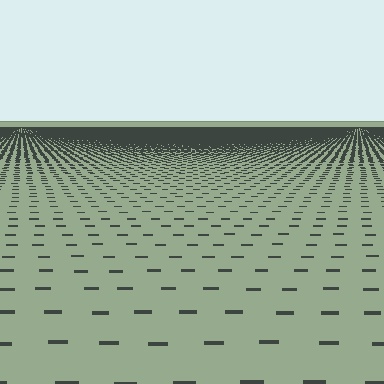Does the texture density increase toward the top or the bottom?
Density increases toward the top.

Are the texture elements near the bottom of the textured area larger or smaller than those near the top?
Larger. Near the bottom, elements are closer to the viewer and appear at a bigger on-screen size.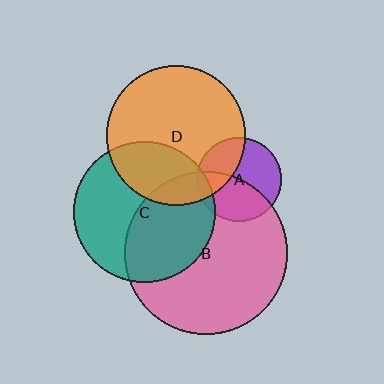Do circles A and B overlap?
Yes.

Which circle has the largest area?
Circle B (pink).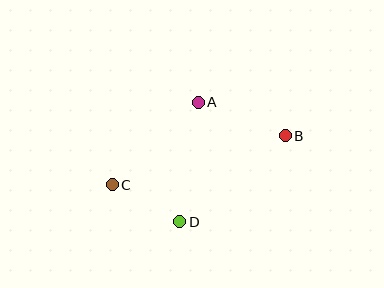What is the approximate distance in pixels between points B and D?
The distance between B and D is approximately 136 pixels.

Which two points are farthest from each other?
Points B and C are farthest from each other.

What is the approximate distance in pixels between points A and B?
The distance between A and B is approximately 93 pixels.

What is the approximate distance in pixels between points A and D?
The distance between A and D is approximately 121 pixels.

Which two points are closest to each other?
Points C and D are closest to each other.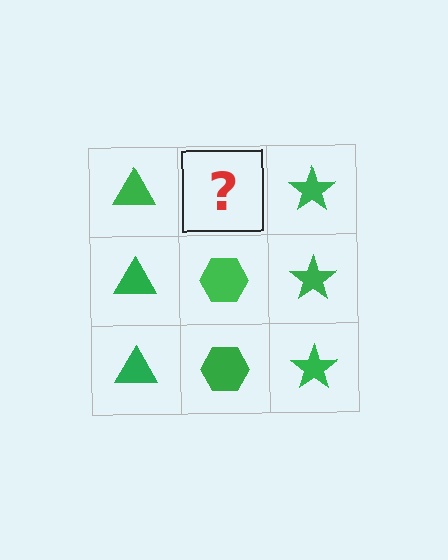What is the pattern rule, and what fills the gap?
The rule is that each column has a consistent shape. The gap should be filled with a green hexagon.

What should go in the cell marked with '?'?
The missing cell should contain a green hexagon.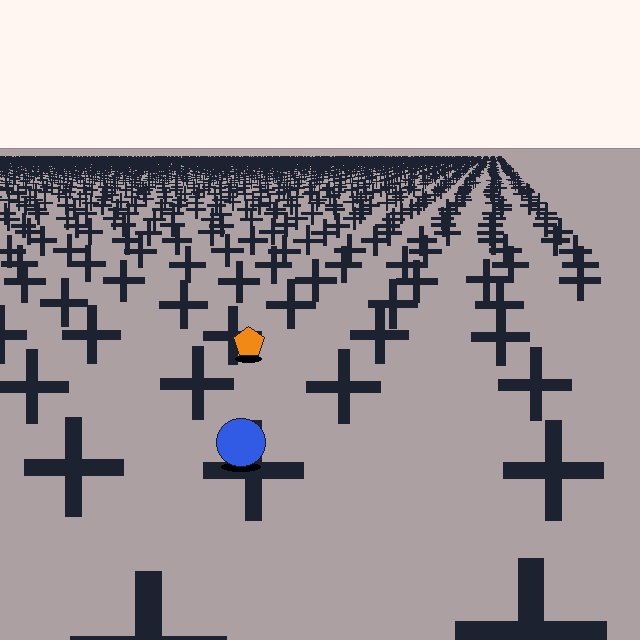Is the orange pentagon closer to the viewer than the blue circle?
No. The blue circle is closer — you can tell from the texture gradient: the ground texture is coarser near it.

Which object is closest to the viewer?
The blue circle is closest. The texture marks near it are larger and more spread out.